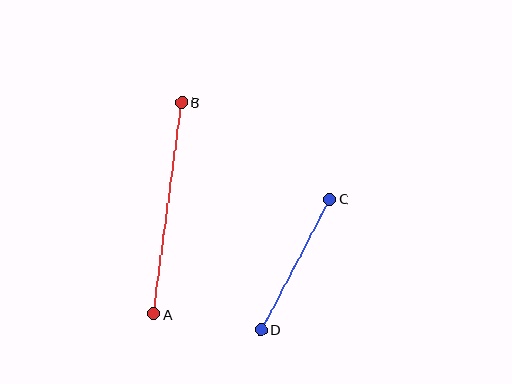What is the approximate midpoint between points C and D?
The midpoint is at approximately (295, 264) pixels.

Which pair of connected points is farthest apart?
Points A and B are farthest apart.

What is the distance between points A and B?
The distance is approximately 214 pixels.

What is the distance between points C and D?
The distance is approximately 147 pixels.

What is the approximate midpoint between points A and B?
The midpoint is at approximately (168, 208) pixels.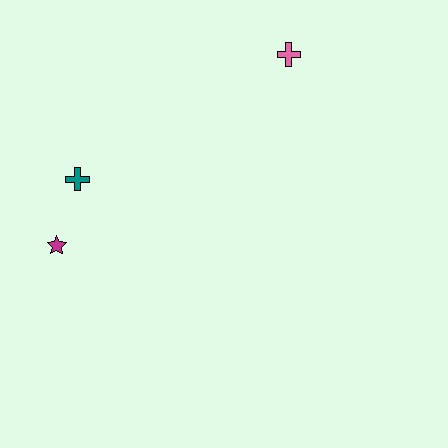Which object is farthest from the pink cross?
The magenta star is farthest from the pink cross.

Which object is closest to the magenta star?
The teal cross is closest to the magenta star.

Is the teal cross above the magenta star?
Yes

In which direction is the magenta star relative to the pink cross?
The magenta star is to the left of the pink cross.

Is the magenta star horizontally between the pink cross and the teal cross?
No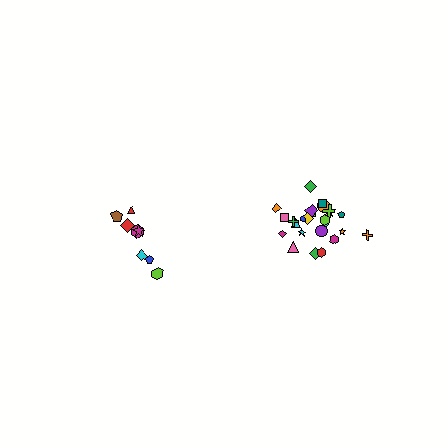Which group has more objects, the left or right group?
The right group.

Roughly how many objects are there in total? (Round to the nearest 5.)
Roughly 35 objects in total.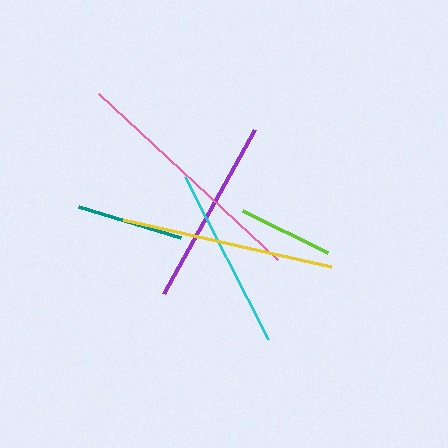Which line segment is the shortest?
The lime line is the shortest at approximately 95 pixels.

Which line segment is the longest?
The pink line is the longest at approximately 244 pixels.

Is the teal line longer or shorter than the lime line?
The teal line is longer than the lime line.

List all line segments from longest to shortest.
From longest to shortest: pink, yellow, purple, cyan, teal, lime.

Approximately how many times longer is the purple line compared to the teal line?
The purple line is approximately 1.8 times the length of the teal line.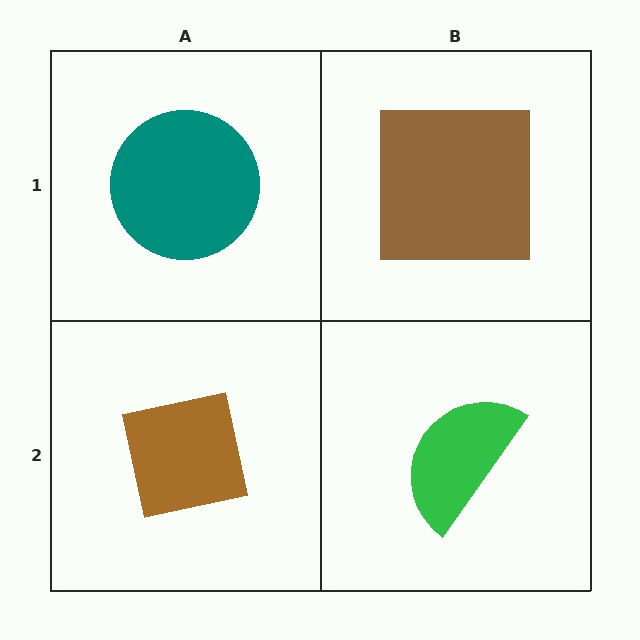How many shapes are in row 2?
2 shapes.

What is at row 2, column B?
A green semicircle.